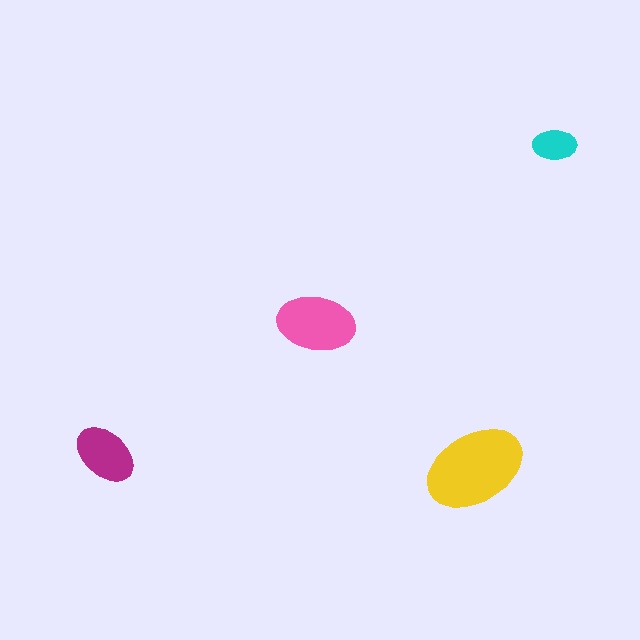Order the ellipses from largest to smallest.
the yellow one, the pink one, the magenta one, the cyan one.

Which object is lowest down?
The yellow ellipse is bottommost.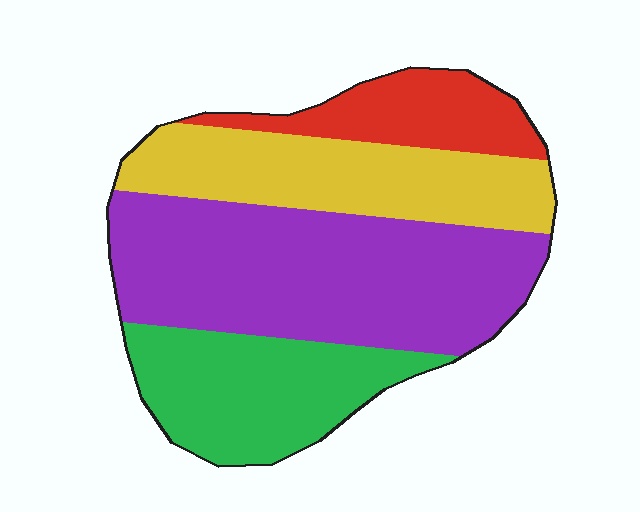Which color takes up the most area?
Purple, at roughly 40%.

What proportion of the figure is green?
Green covers 22% of the figure.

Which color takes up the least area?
Red, at roughly 15%.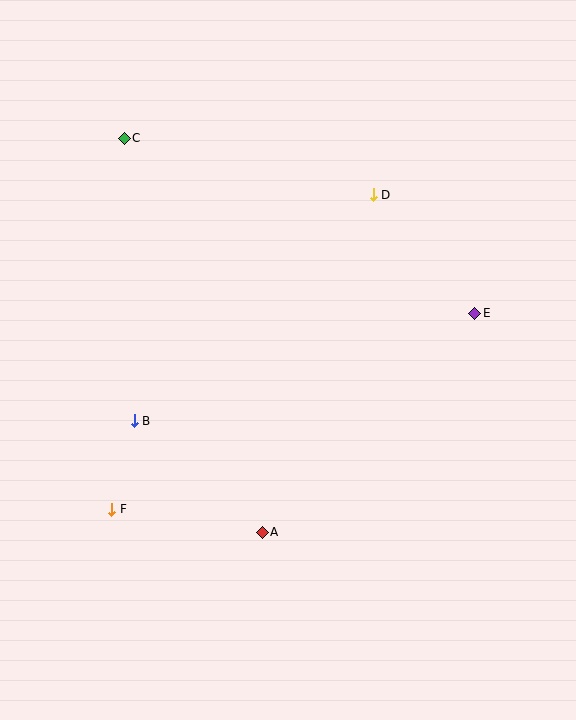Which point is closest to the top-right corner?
Point D is closest to the top-right corner.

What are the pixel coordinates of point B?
Point B is at (134, 421).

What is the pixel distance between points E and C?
The distance between E and C is 392 pixels.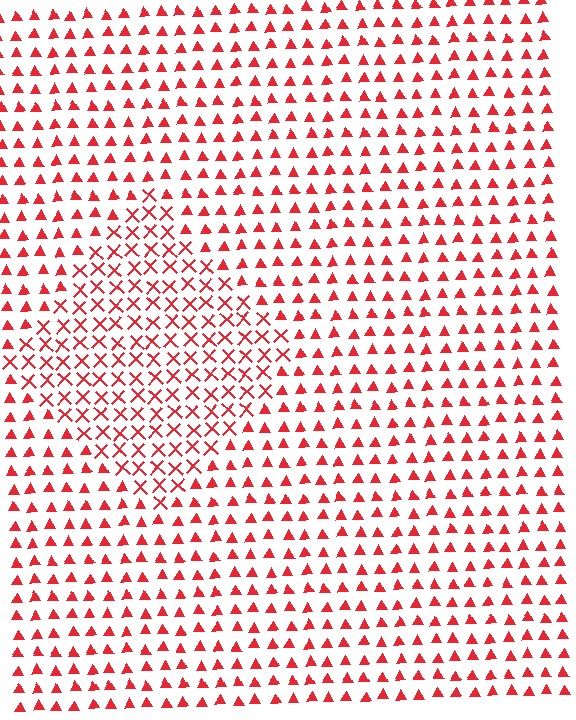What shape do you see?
I see a diamond.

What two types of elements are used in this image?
The image uses X marks inside the diamond region and triangles outside it.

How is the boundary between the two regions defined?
The boundary is defined by a change in element shape: X marks inside vs. triangles outside. All elements share the same color and spacing.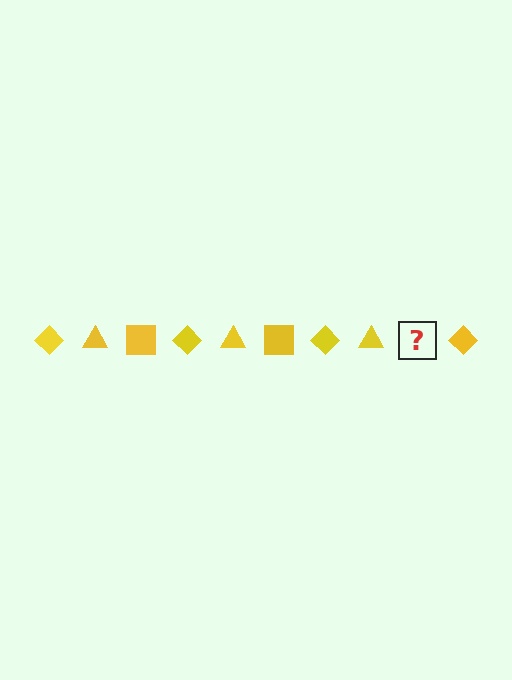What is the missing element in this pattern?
The missing element is a yellow square.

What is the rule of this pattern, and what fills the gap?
The rule is that the pattern cycles through diamond, triangle, square shapes in yellow. The gap should be filled with a yellow square.